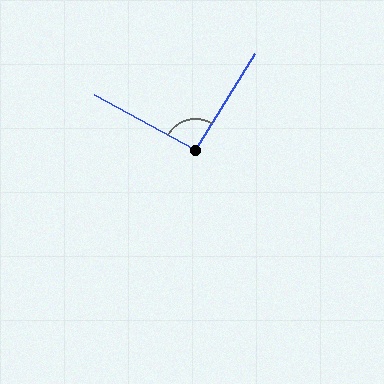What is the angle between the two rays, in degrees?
Approximately 93 degrees.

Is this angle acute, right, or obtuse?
It is approximately a right angle.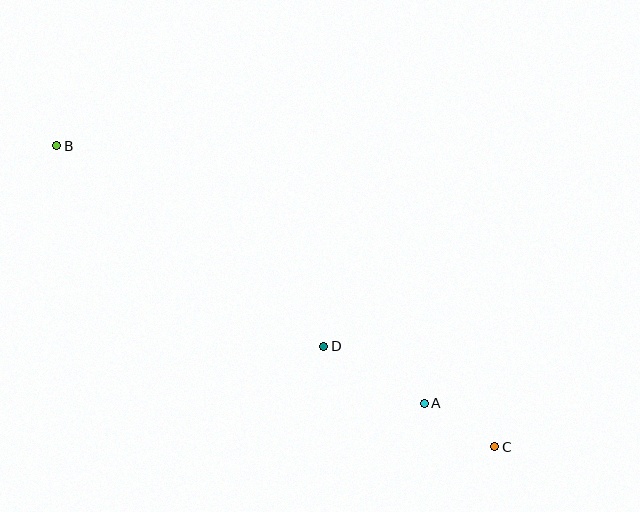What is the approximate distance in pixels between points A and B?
The distance between A and B is approximately 449 pixels.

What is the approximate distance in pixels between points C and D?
The distance between C and D is approximately 198 pixels.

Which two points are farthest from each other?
Points B and C are farthest from each other.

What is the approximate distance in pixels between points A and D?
The distance between A and D is approximately 116 pixels.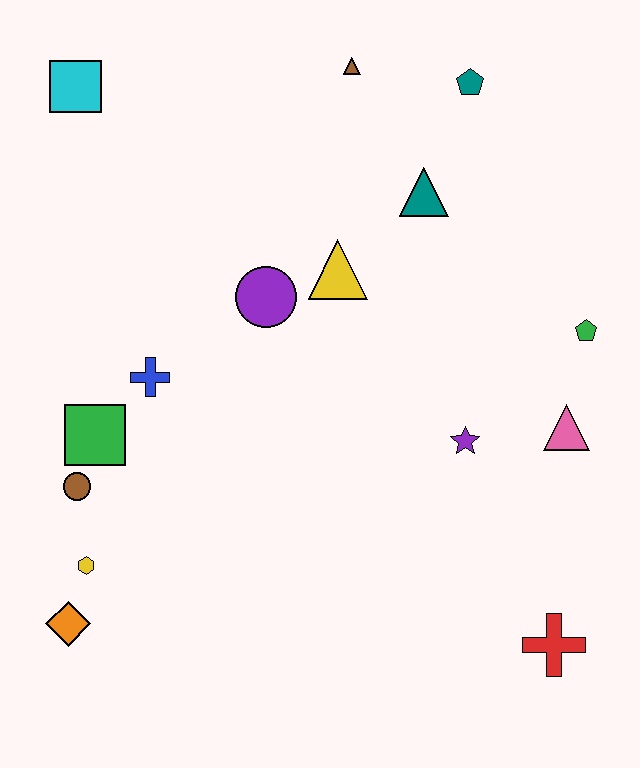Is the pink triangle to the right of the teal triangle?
Yes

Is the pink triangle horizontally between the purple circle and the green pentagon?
Yes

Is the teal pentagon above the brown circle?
Yes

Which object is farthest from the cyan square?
The red cross is farthest from the cyan square.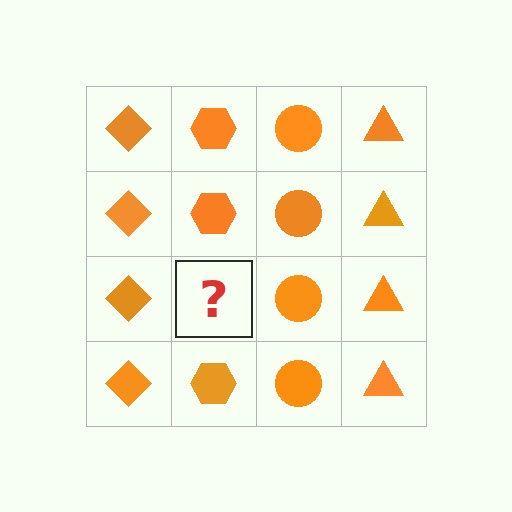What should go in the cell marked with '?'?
The missing cell should contain an orange hexagon.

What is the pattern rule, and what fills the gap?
The rule is that each column has a consistent shape. The gap should be filled with an orange hexagon.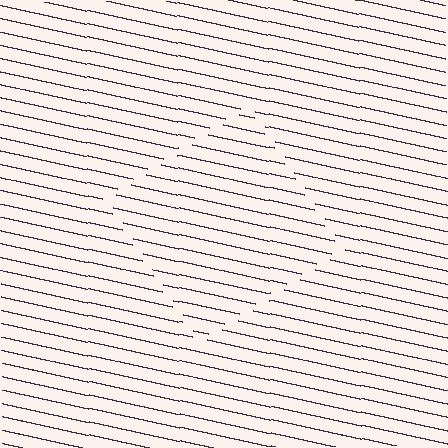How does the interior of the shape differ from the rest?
The interior of the shape contains the same grating, shifted by half a period — the contour is defined by the phase discontinuity where line-ends from the inner and outer gratings abut.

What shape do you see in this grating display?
An illusory square. The interior of the shape contains the same grating, shifted by half a period — the contour is defined by the phase discontinuity where line-ends from the inner and outer gratings abut.